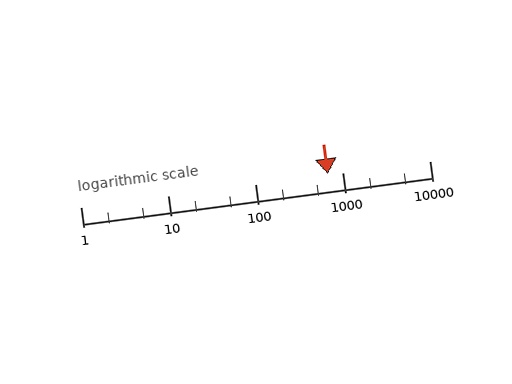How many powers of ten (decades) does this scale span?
The scale spans 4 decades, from 1 to 10000.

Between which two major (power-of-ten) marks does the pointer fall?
The pointer is between 100 and 1000.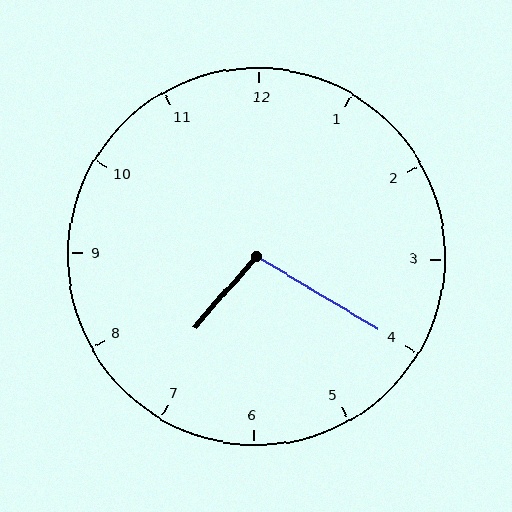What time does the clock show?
7:20.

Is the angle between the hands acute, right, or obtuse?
It is obtuse.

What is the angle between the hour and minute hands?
Approximately 100 degrees.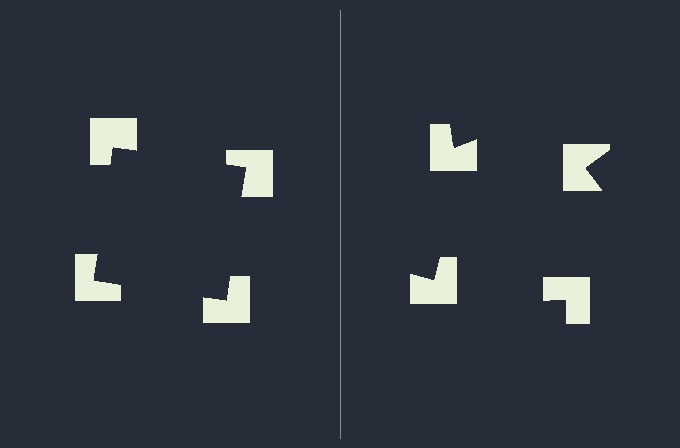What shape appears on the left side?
An illusory square.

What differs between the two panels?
The notched squares are positioned identically on both sides; only the wedge orientations differ. On the left they align to a square; on the right they are misaligned.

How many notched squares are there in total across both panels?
8 — 4 on each side.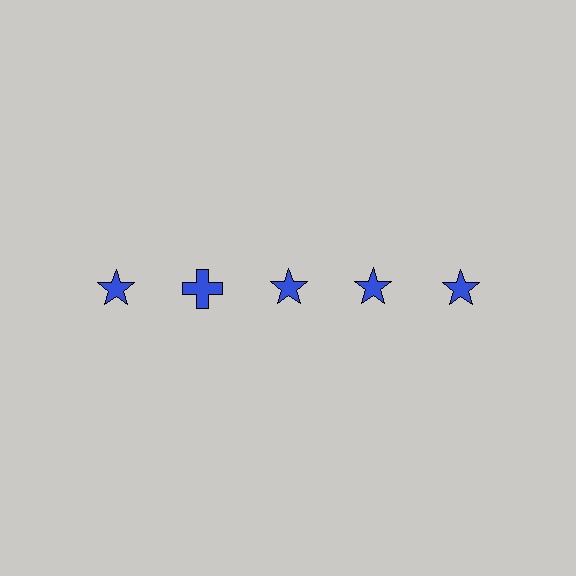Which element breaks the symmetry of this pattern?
The blue cross in the top row, second from left column breaks the symmetry. All other shapes are blue stars.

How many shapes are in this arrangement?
There are 5 shapes arranged in a grid pattern.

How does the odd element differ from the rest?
It has a different shape: cross instead of star.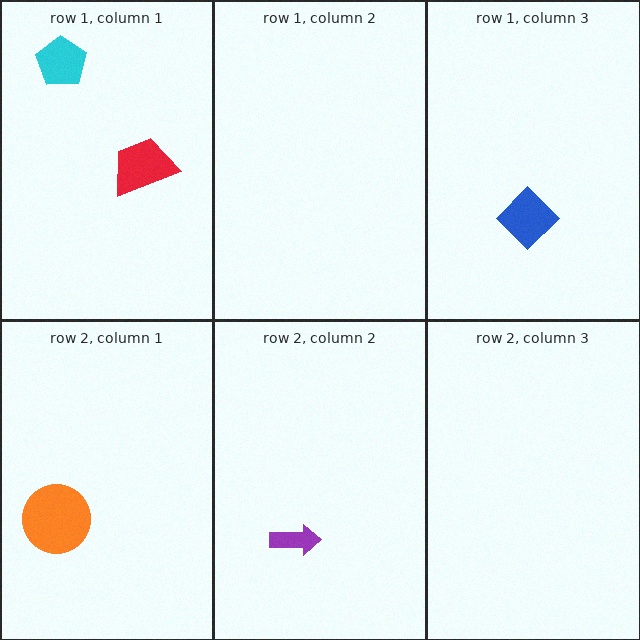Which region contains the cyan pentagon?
The row 1, column 1 region.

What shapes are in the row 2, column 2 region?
The purple arrow.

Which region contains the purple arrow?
The row 2, column 2 region.